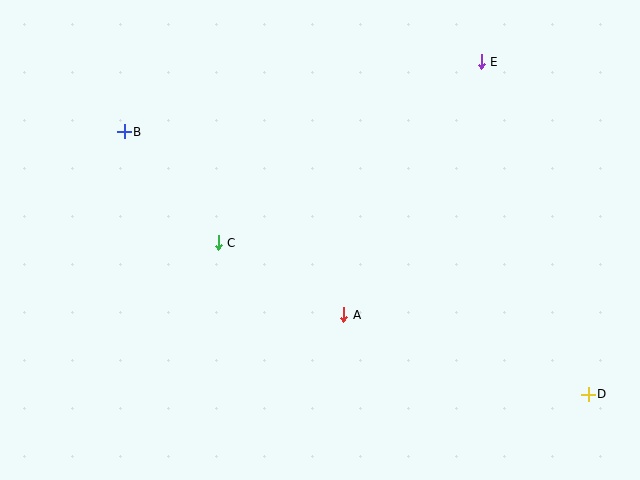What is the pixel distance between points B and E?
The distance between B and E is 363 pixels.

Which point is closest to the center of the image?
Point A at (344, 315) is closest to the center.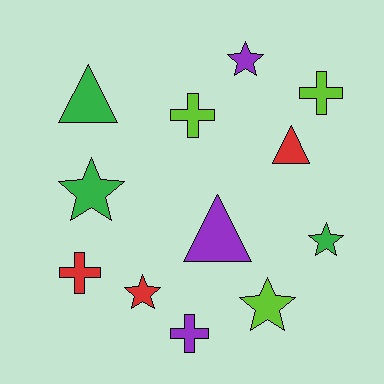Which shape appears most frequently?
Star, with 5 objects.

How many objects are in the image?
There are 12 objects.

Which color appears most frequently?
Lime, with 3 objects.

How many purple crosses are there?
There is 1 purple cross.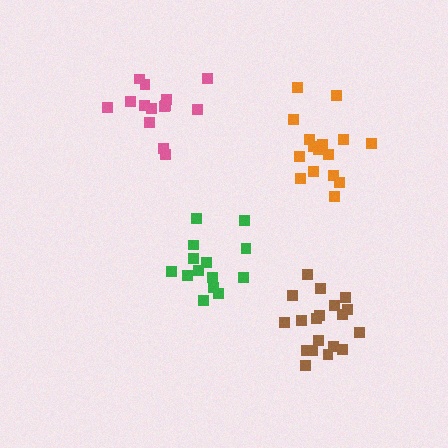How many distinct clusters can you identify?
There are 4 distinct clusters.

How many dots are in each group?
Group 1: 16 dots, Group 2: 14 dots, Group 3: 19 dots, Group 4: 14 dots (63 total).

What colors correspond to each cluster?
The clusters are colored: orange, green, brown, pink.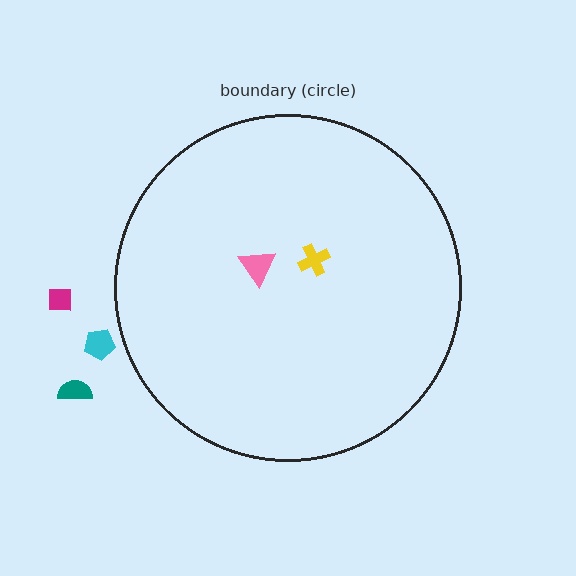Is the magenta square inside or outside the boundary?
Outside.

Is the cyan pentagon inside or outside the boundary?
Outside.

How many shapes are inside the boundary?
2 inside, 3 outside.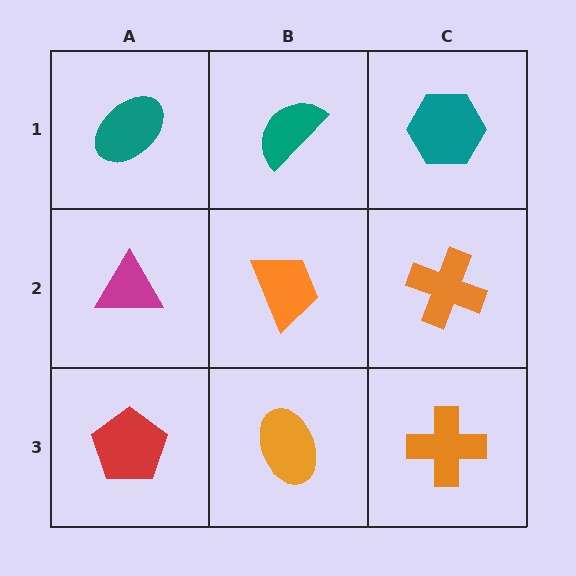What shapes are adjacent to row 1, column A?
A magenta triangle (row 2, column A), a teal semicircle (row 1, column B).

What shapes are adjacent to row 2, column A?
A teal ellipse (row 1, column A), a red pentagon (row 3, column A), an orange trapezoid (row 2, column B).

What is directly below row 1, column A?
A magenta triangle.